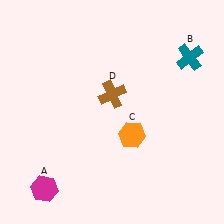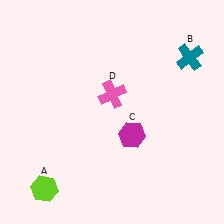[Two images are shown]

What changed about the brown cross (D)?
In Image 1, D is brown. In Image 2, it changed to pink.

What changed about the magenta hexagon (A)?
In Image 1, A is magenta. In Image 2, it changed to lime.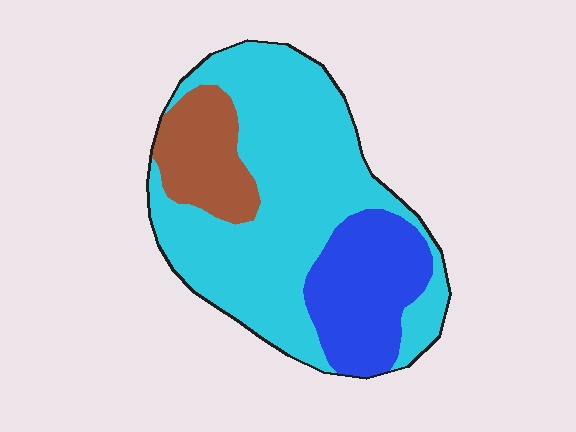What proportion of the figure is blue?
Blue covers 22% of the figure.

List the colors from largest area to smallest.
From largest to smallest: cyan, blue, brown.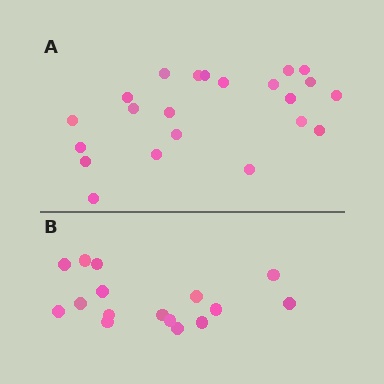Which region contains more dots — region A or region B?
Region A (the top region) has more dots.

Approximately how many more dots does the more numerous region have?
Region A has about 6 more dots than region B.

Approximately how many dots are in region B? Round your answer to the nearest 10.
About 20 dots. (The exact count is 16, which rounds to 20.)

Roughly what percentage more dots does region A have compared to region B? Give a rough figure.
About 40% more.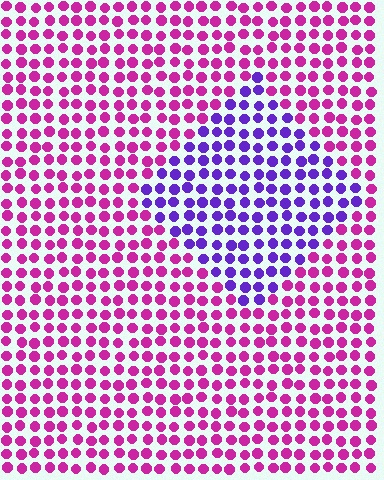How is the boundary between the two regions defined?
The boundary is defined purely by a slight shift in hue (about 51 degrees). Spacing, size, and orientation are identical on both sides.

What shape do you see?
I see a diamond.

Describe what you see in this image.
The image is filled with small magenta elements in a uniform arrangement. A diamond-shaped region is visible where the elements are tinted to a slightly different hue, forming a subtle color boundary.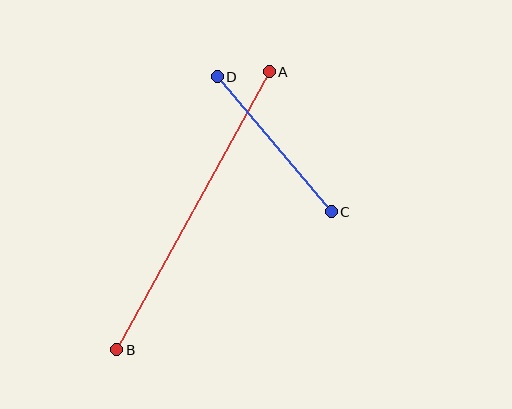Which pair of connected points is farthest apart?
Points A and B are farthest apart.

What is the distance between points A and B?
The distance is approximately 317 pixels.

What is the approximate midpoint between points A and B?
The midpoint is at approximately (193, 211) pixels.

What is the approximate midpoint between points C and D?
The midpoint is at approximately (274, 144) pixels.